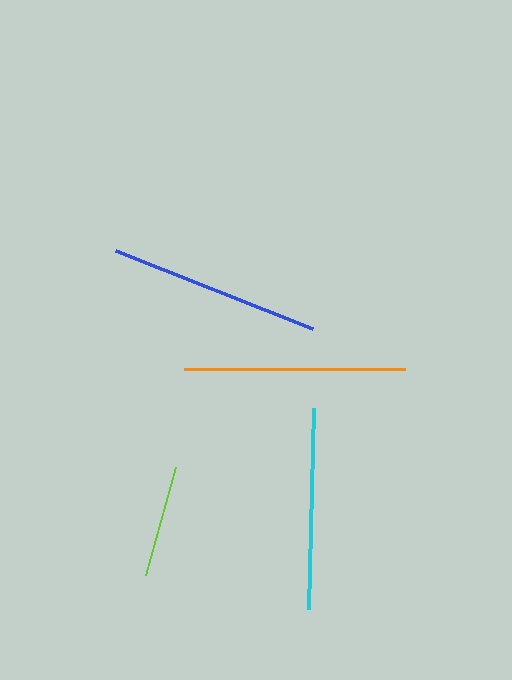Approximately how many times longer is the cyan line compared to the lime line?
The cyan line is approximately 1.8 times the length of the lime line.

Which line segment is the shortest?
The lime line is the shortest at approximately 113 pixels.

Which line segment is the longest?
The orange line is the longest at approximately 220 pixels.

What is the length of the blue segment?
The blue segment is approximately 212 pixels long.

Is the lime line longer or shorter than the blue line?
The blue line is longer than the lime line.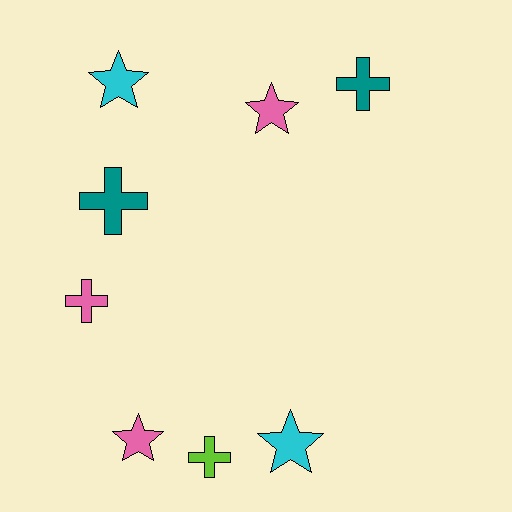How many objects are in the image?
There are 8 objects.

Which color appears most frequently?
Pink, with 3 objects.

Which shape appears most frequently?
Star, with 4 objects.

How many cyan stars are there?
There are 2 cyan stars.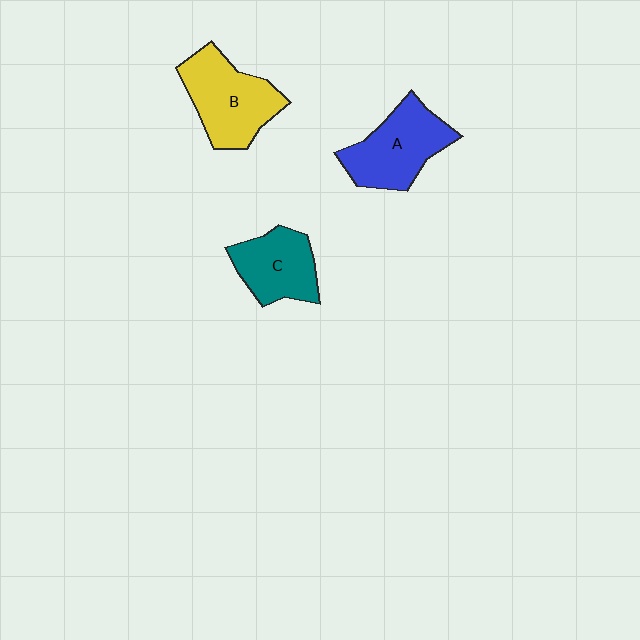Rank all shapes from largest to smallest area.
From largest to smallest: B (yellow), A (blue), C (teal).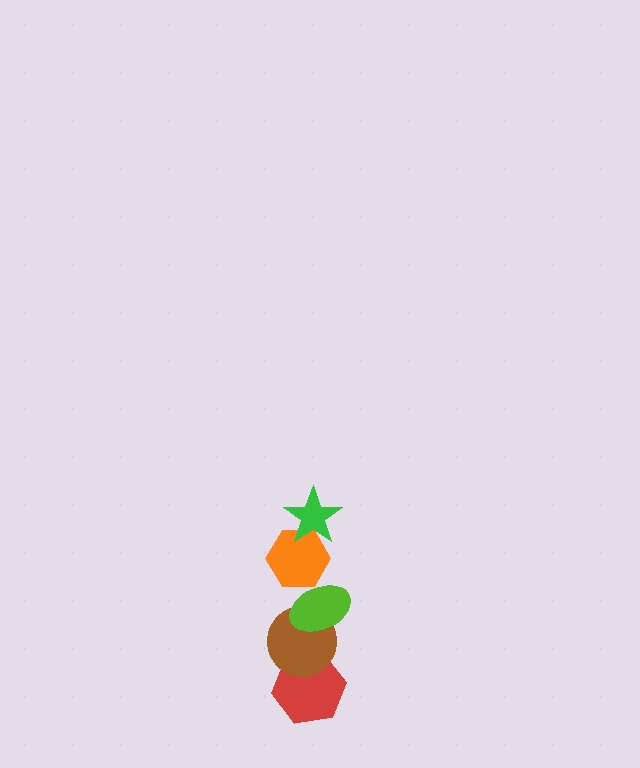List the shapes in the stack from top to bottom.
From top to bottom: the green star, the orange hexagon, the lime ellipse, the brown circle, the red hexagon.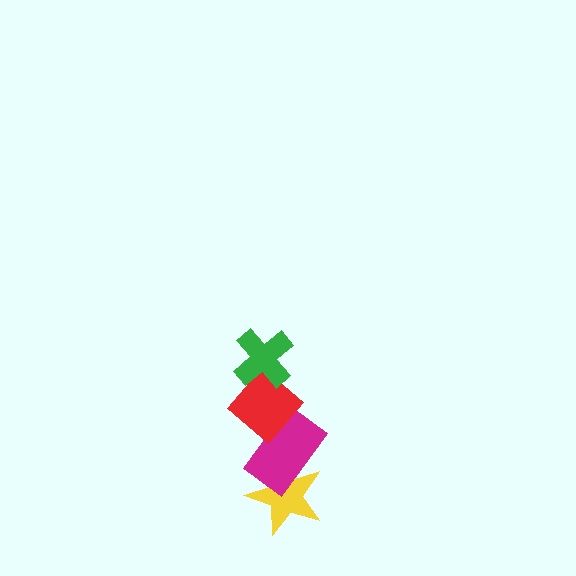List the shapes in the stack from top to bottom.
From top to bottom: the green cross, the red diamond, the magenta rectangle, the yellow star.